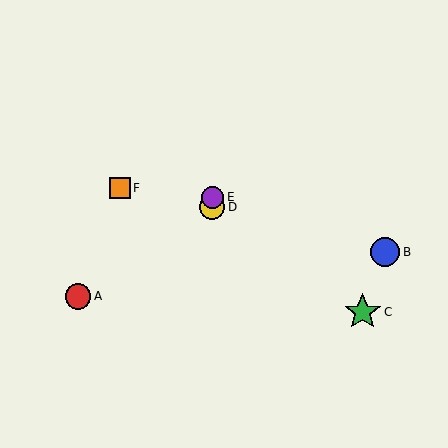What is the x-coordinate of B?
Object B is at x≈385.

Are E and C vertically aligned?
No, E is at x≈212 and C is at x≈363.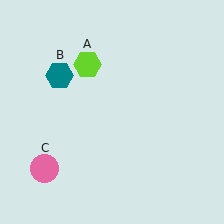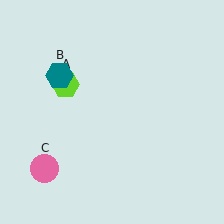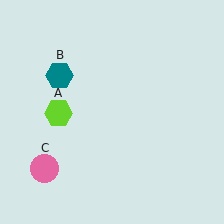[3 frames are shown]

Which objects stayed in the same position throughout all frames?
Teal hexagon (object B) and pink circle (object C) remained stationary.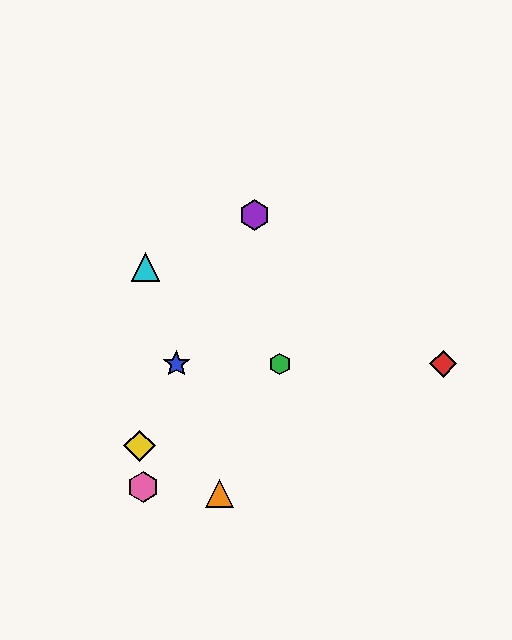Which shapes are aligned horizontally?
The red diamond, the blue star, the green hexagon are aligned horizontally.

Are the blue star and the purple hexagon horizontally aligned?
No, the blue star is at y≈364 and the purple hexagon is at y≈215.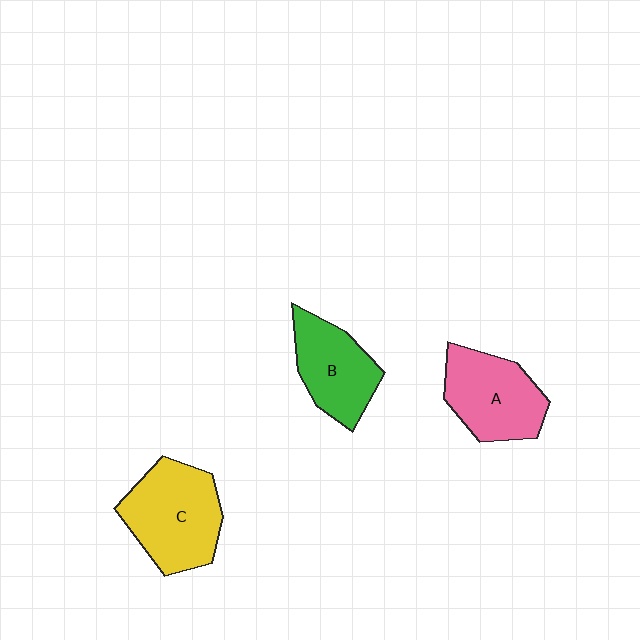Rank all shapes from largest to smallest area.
From largest to smallest: C (yellow), A (pink), B (green).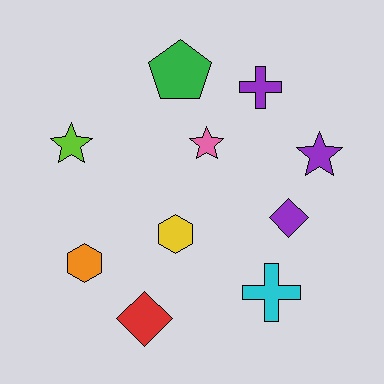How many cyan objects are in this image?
There is 1 cyan object.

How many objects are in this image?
There are 10 objects.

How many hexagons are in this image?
There are 2 hexagons.